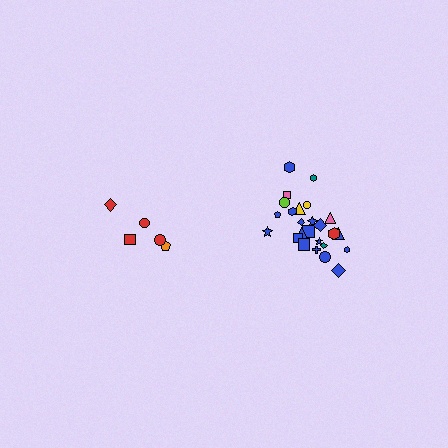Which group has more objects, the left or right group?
The right group.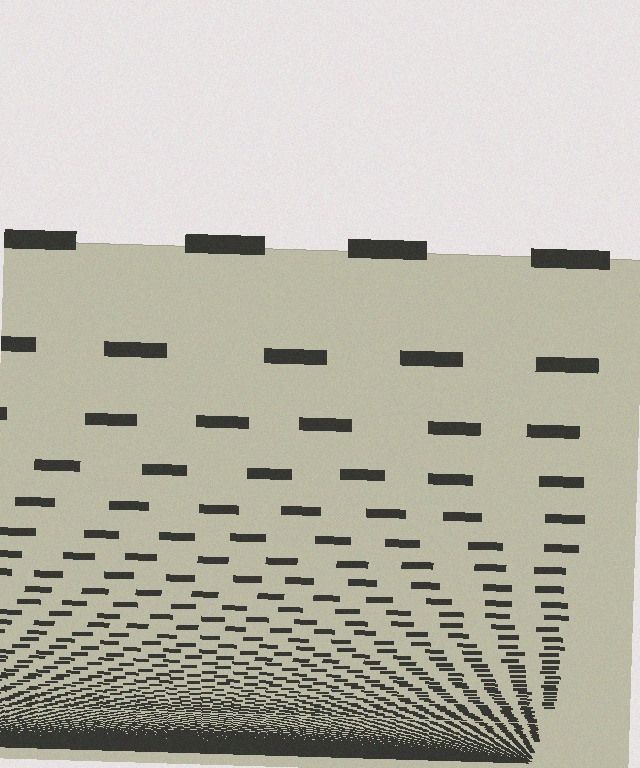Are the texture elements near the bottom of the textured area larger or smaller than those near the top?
Smaller. The gradient is inverted — elements near the bottom are smaller and denser.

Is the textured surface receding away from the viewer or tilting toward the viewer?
The surface appears to tilt toward the viewer. Texture elements get larger and sparser toward the top.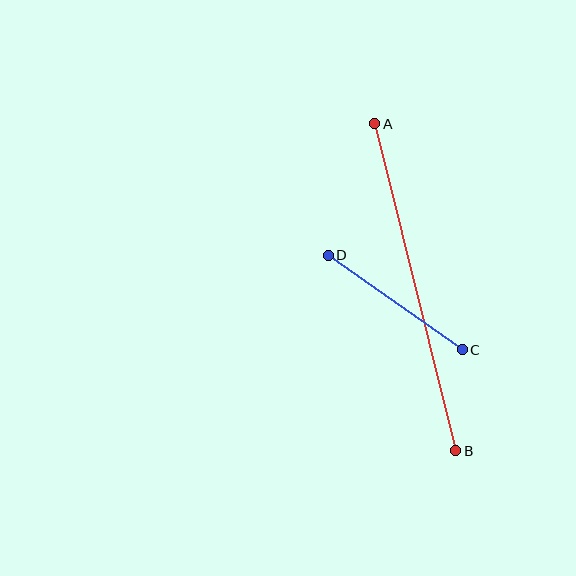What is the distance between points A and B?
The distance is approximately 337 pixels.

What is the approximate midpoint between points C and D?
The midpoint is at approximately (395, 302) pixels.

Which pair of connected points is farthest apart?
Points A and B are farthest apart.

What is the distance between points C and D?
The distance is approximately 164 pixels.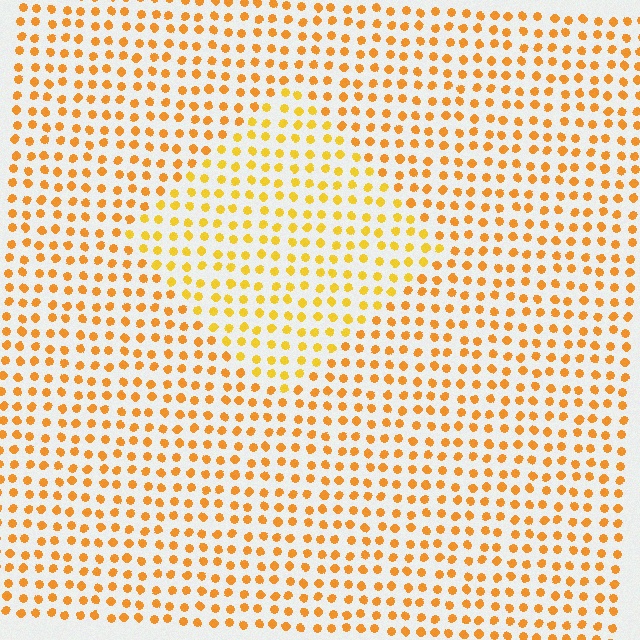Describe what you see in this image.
The image is filled with small orange elements in a uniform arrangement. A diamond-shaped region is visible where the elements are tinted to a slightly different hue, forming a subtle color boundary.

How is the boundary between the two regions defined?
The boundary is defined purely by a slight shift in hue (about 18 degrees). Spacing, size, and orientation are identical on both sides.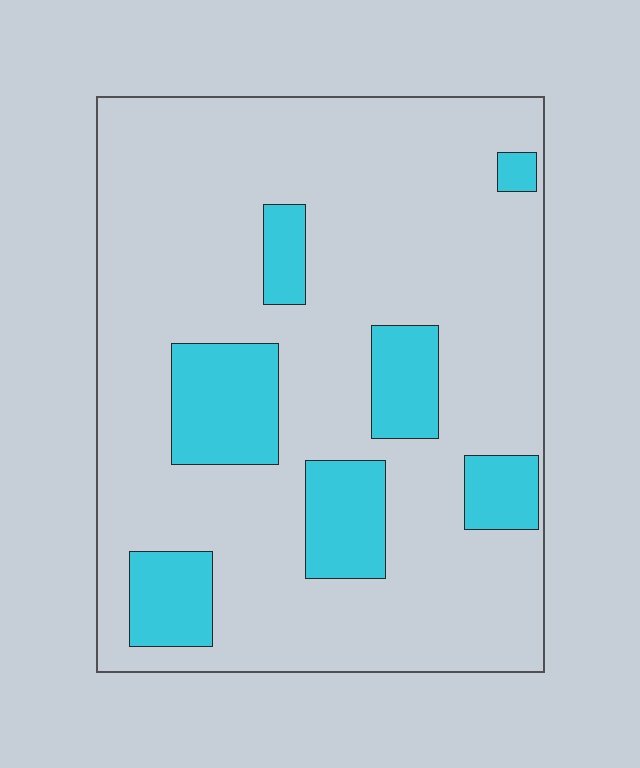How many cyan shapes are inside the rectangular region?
7.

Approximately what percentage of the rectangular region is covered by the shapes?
Approximately 20%.